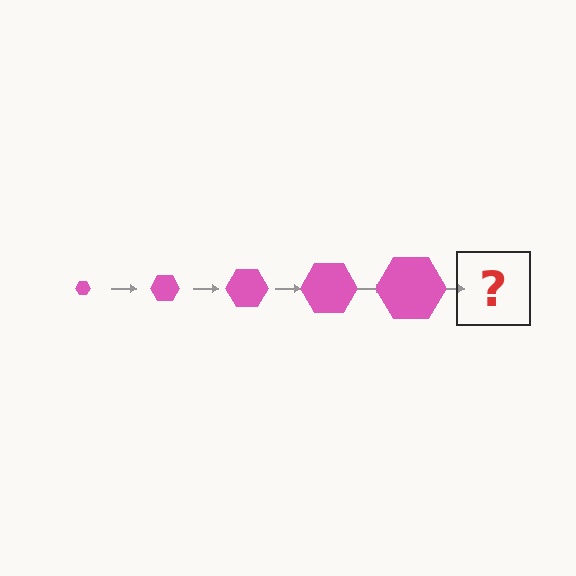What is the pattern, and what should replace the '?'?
The pattern is that the hexagon gets progressively larger each step. The '?' should be a pink hexagon, larger than the previous one.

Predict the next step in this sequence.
The next step is a pink hexagon, larger than the previous one.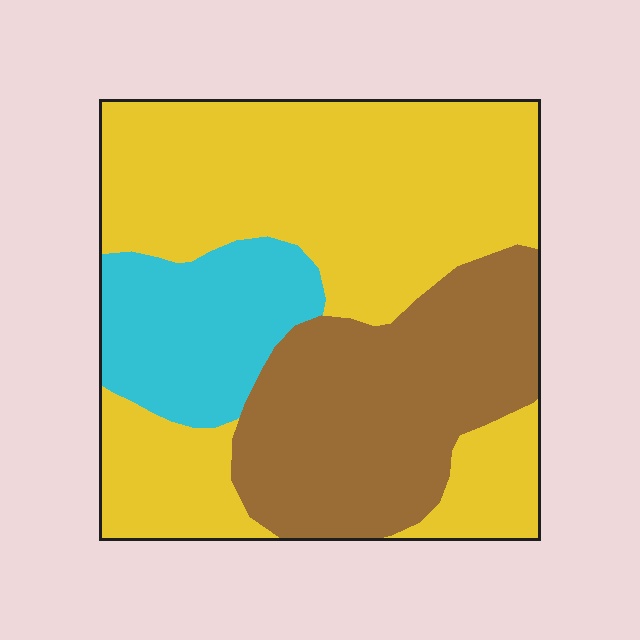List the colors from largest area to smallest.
From largest to smallest: yellow, brown, cyan.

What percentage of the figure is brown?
Brown takes up about one third (1/3) of the figure.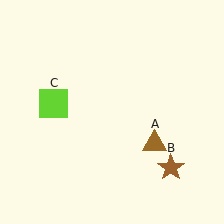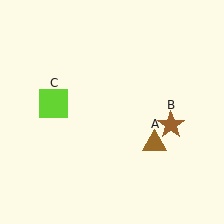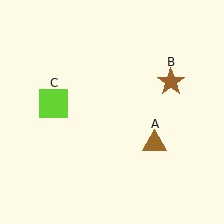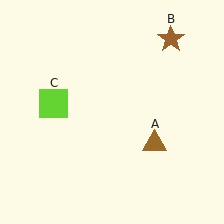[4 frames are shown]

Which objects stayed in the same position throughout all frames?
Brown triangle (object A) and lime square (object C) remained stationary.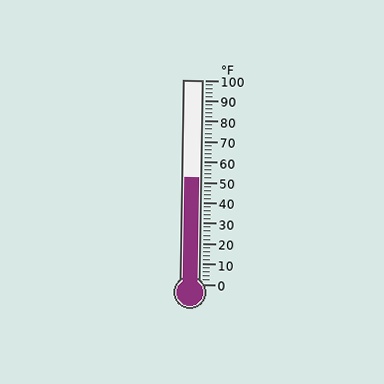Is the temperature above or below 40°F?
The temperature is above 40°F.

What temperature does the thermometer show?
The thermometer shows approximately 52°F.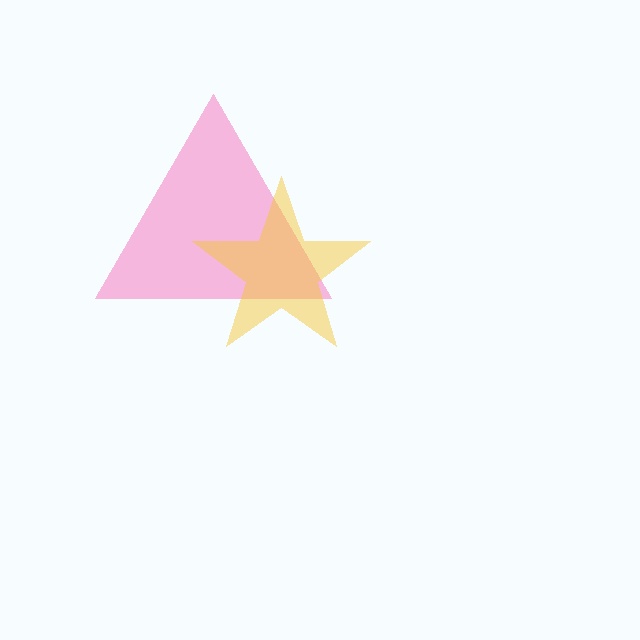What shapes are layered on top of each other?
The layered shapes are: a pink triangle, a yellow star.